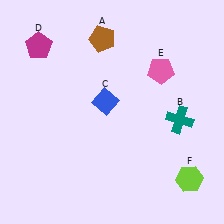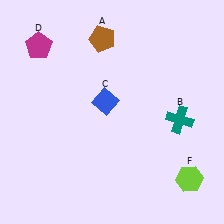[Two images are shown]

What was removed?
The pink pentagon (E) was removed in Image 2.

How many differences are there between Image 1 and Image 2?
There is 1 difference between the two images.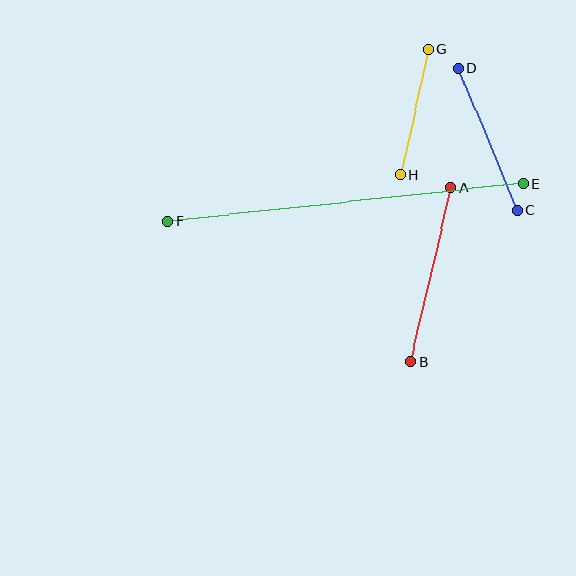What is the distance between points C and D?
The distance is approximately 154 pixels.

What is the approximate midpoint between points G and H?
The midpoint is at approximately (414, 112) pixels.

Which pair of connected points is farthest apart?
Points E and F are farthest apart.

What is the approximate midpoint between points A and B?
The midpoint is at approximately (431, 274) pixels.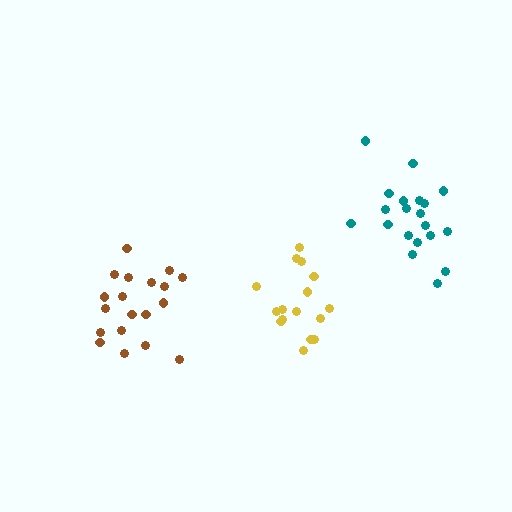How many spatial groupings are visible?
There are 3 spatial groupings.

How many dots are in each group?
Group 1: 19 dots, Group 2: 20 dots, Group 3: 16 dots (55 total).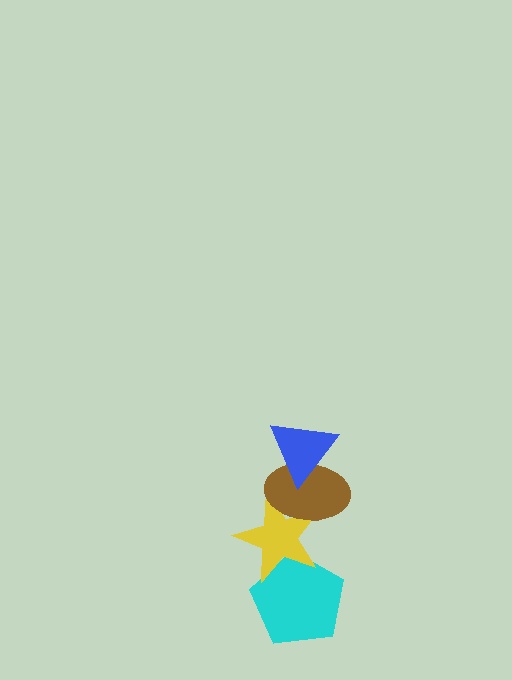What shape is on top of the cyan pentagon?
The yellow star is on top of the cyan pentagon.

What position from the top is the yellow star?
The yellow star is 3rd from the top.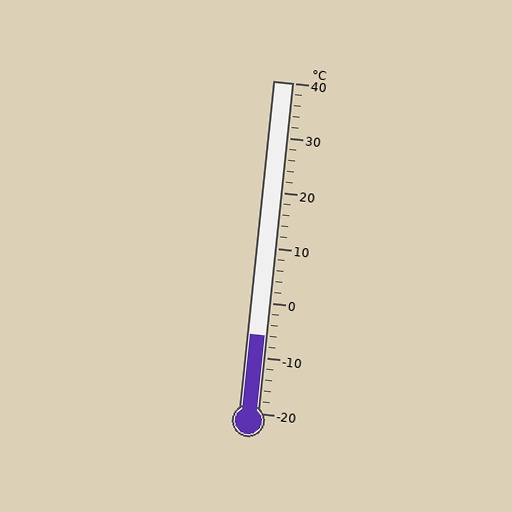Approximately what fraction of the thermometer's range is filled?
The thermometer is filled to approximately 25% of its range.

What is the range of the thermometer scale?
The thermometer scale ranges from -20°C to 40°C.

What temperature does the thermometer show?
The thermometer shows approximately -6°C.